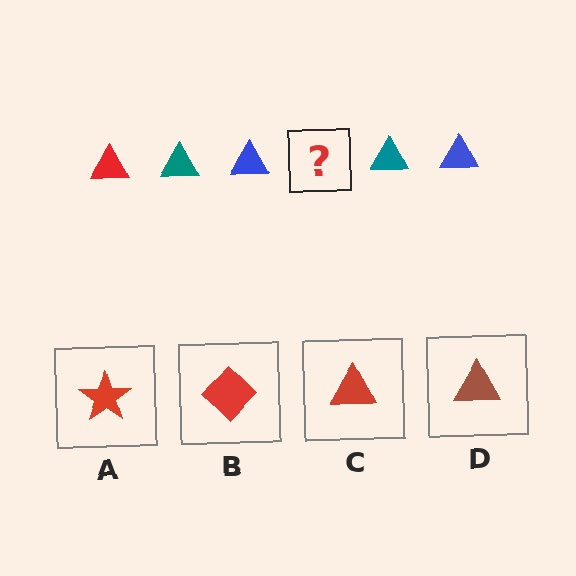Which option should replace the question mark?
Option C.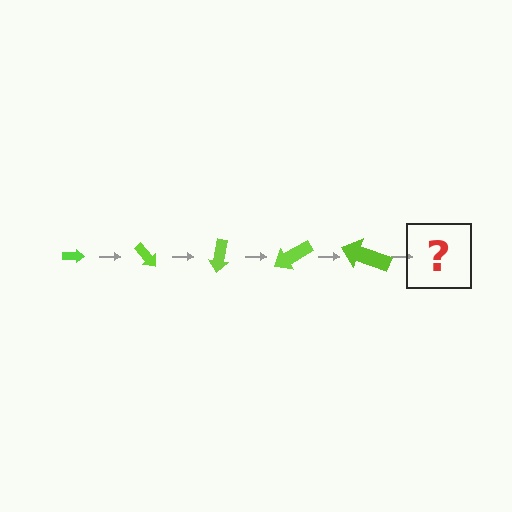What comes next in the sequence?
The next element should be an arrow, larger than the previous one and rotated 250 degrees from the start.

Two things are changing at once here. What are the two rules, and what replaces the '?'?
The two rules are that the arrow grows larger each step and it rotates 50 degrees each step. The '?' should be an arrow, larger than the previous one and rotated 250 degrees from the start.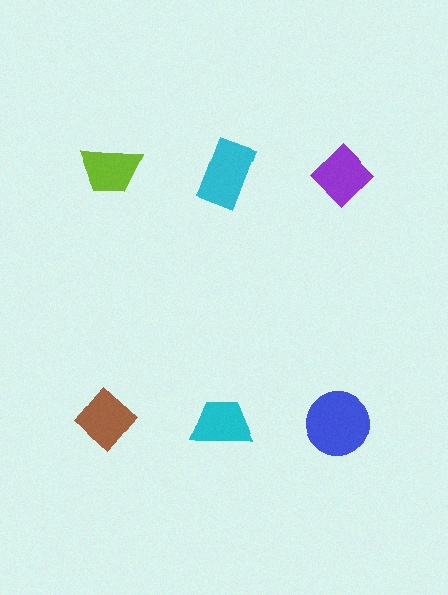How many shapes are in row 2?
3 shapes.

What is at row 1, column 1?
A lime trapezoid.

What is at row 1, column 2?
A cyan rectangle.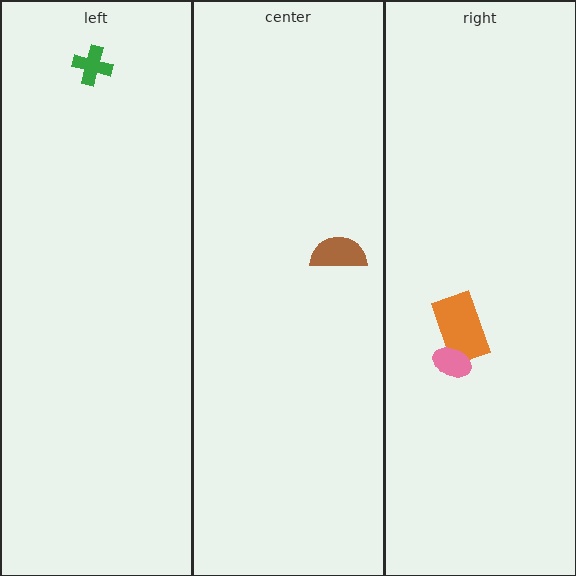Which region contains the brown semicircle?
The center region.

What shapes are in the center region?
The brown semicircle.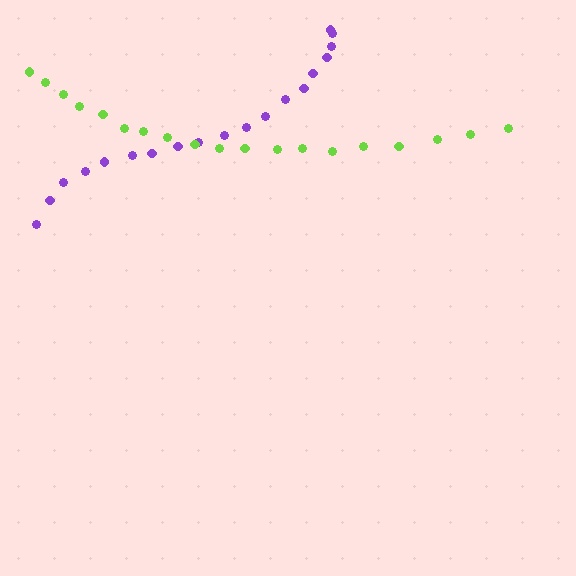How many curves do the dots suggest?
There are 2 distinct paths.